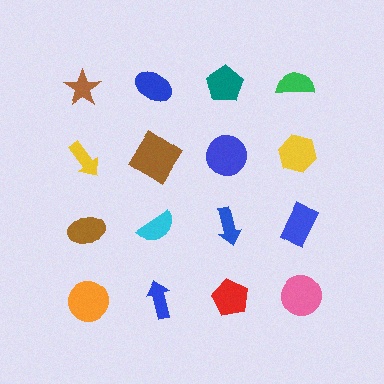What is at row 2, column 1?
A yellow arrow.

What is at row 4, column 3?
A red pentagon.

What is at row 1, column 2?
A blue ellipse.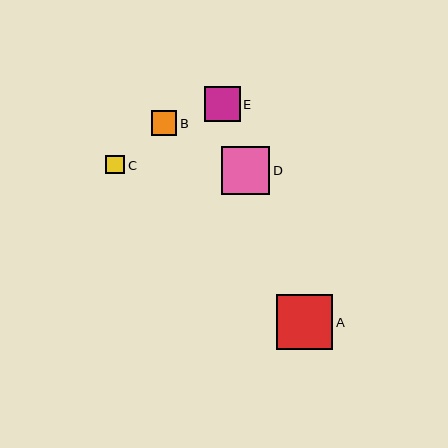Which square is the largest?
Square A is the largest with a size of approximately 56 pixels.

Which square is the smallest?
Square C is the smallest with a size of approximately 19 pixels.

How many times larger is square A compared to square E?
Square A is approximately 1.6 times the size of square E.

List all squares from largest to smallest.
From largest to smallest: A, D, E, B, C.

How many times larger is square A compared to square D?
Square A is approximately 1.2 times the size of square D.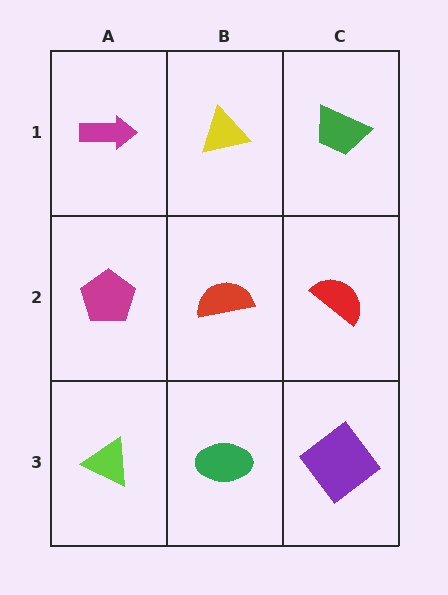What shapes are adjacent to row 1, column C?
A red semicircle (row 2, column C), a yellow triangle (row 1, column B).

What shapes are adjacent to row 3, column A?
A magenta pentagon (row 2, column A), a green ellipse (row 3, column B).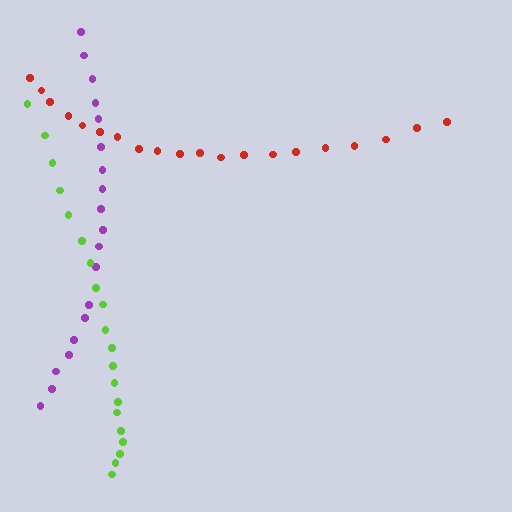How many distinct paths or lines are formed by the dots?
There are 3 distinct paths.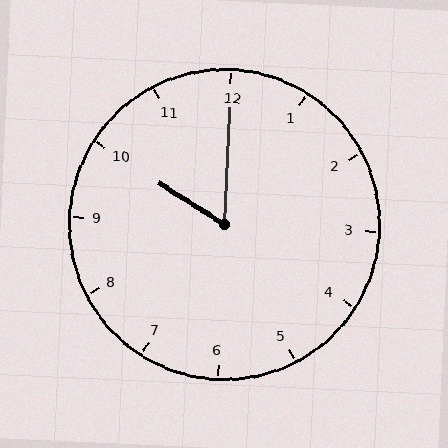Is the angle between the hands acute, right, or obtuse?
It is acute.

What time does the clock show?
10:00.